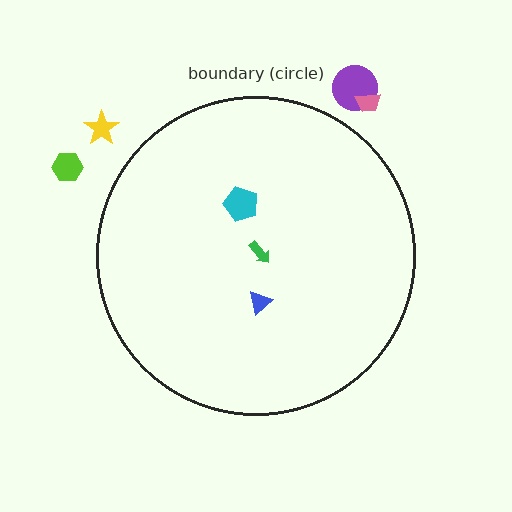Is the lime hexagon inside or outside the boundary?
Outside.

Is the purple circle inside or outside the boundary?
Outside.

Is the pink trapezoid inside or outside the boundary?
Outside.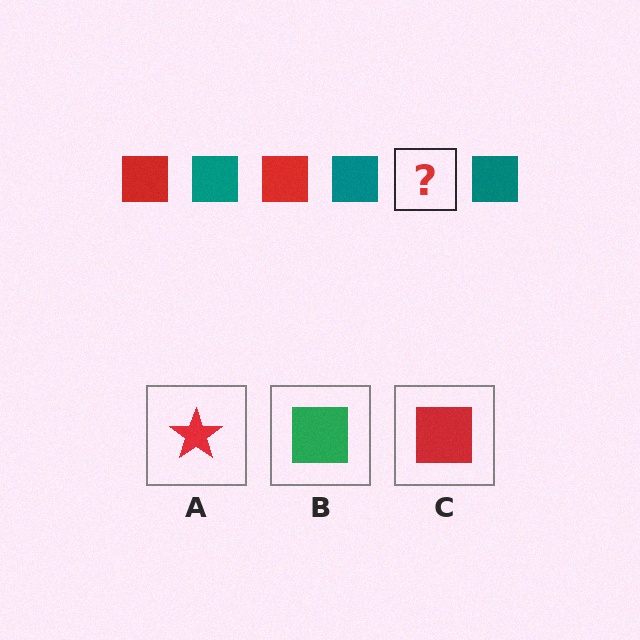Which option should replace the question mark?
Option C.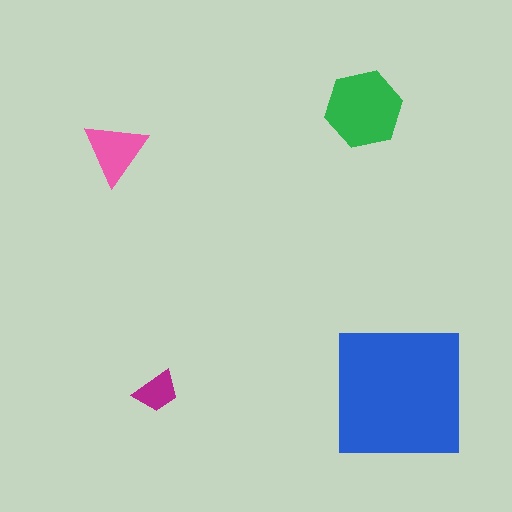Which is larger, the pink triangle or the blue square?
The blue square.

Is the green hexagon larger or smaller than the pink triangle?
Larger.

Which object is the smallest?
The magenta trapezoid.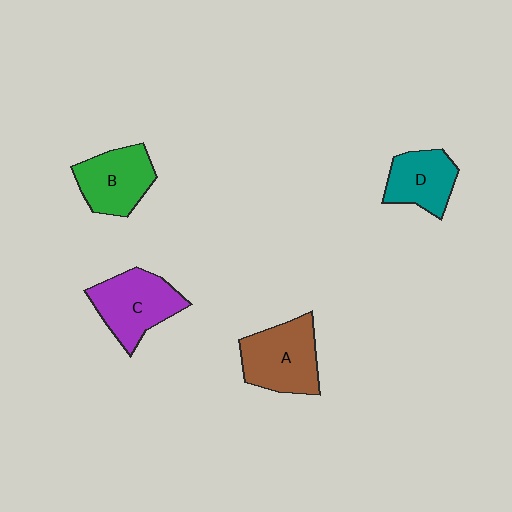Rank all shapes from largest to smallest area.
From largest to smallest: A (brown), C (purple), B (green), D (teal).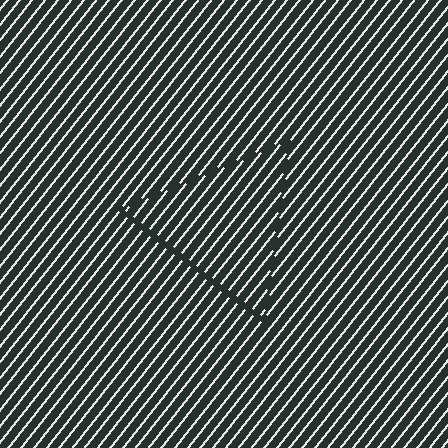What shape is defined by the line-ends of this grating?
An illusory triangle. The interior of the shape contains the same grating, shifted by half a period — the contour is defined by the phase discontinuity where line-ends from the inner and outer gratings abut.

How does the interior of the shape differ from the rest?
The interior of the shape contains the same grating, shifted by half a period — the contour is defined by the phase discontinuity where line-ends from the inner and outer gratings abut.